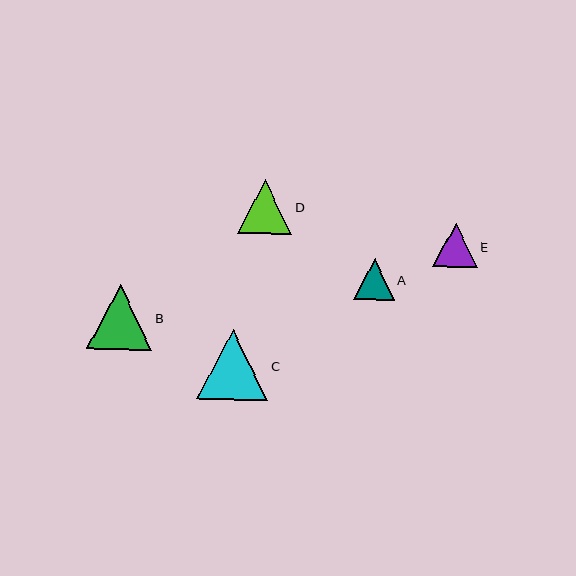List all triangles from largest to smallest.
From largest to smallest: C, B, D, E, A.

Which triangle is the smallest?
Triangle A is the smallest with a size of approximately 41 pixels.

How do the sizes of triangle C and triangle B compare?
Triangle C and triangle B are approximately the same size.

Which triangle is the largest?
Triangle C is the largest with a size of approximately 70 pixels.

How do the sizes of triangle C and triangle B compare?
Triangle C and triangle B are approximately the same size.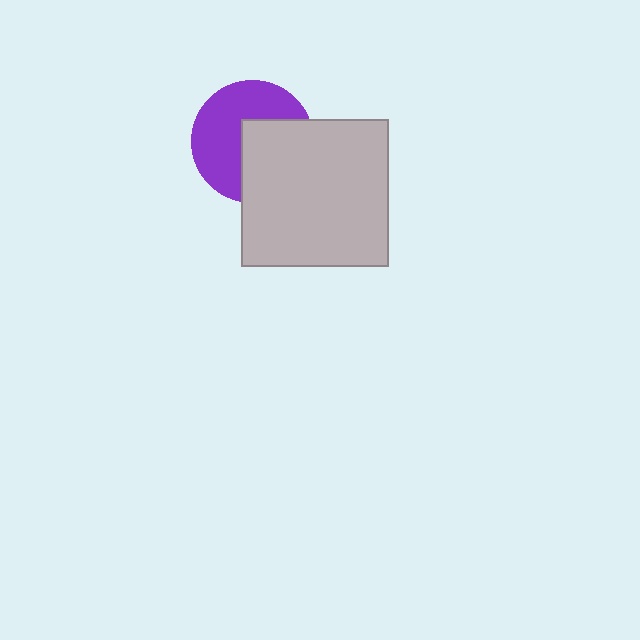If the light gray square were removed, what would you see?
You would see the complete purple circle.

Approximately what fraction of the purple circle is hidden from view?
Roughly 44% of the purple circle is hidden behind the light gray square.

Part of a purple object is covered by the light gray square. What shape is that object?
It is a circle.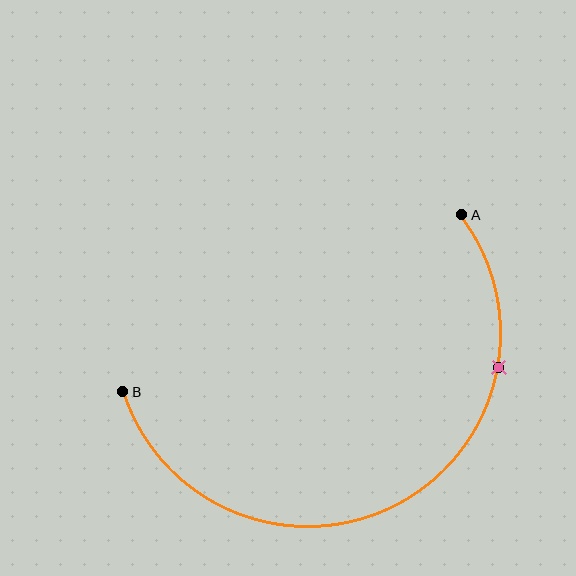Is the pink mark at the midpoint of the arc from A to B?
No. The pink mark lies on the arc but is closer to endpoint A. The arc midpoint would be at the point on the curve equidistant along the arc from both A and B.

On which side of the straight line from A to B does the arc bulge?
The arc bulges below the straight line connecting A and B.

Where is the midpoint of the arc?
The arc midpoint is the point on the curve farthest from the straight line joining A and B. It sits below that line.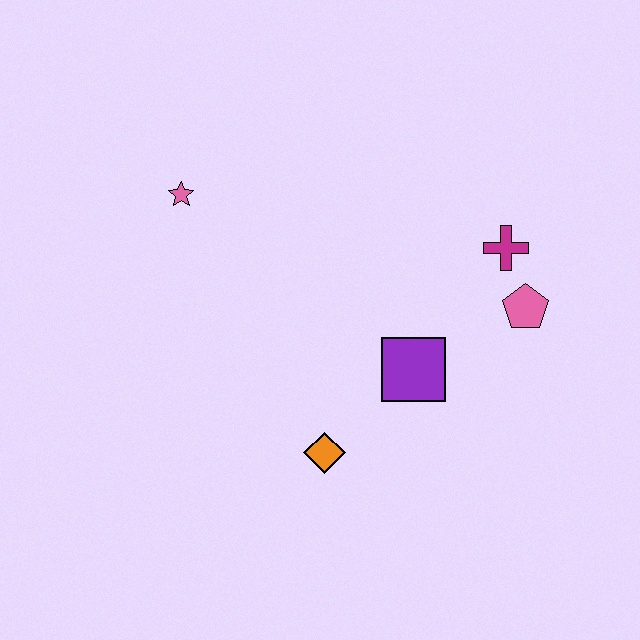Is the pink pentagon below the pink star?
Yes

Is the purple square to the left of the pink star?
No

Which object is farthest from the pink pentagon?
The pink star is farthest from the pink pentagon.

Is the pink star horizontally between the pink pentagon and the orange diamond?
No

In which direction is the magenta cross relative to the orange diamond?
The magenta cross is above the orange diamond.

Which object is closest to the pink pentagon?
The magenta cross is closest to the pink pentagon.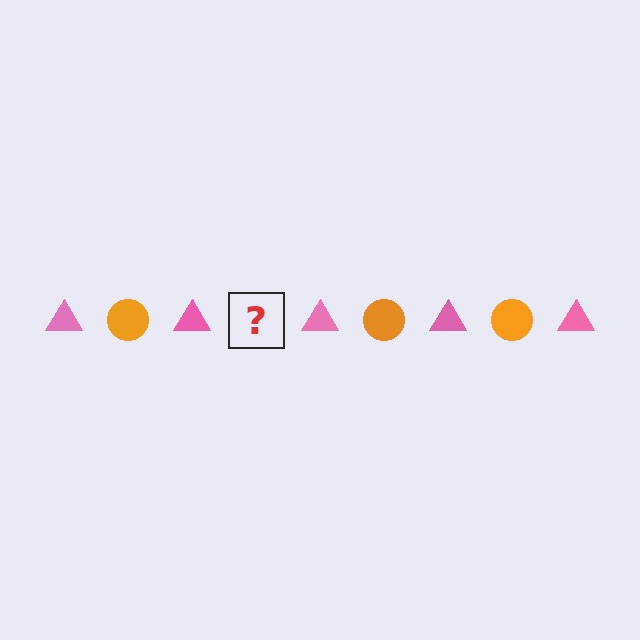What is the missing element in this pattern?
The missing element is an orange circle.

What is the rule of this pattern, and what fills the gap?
The rule is that the pattern alternates between pink triangle and orange circle. The gap should be filled with an orange circle.